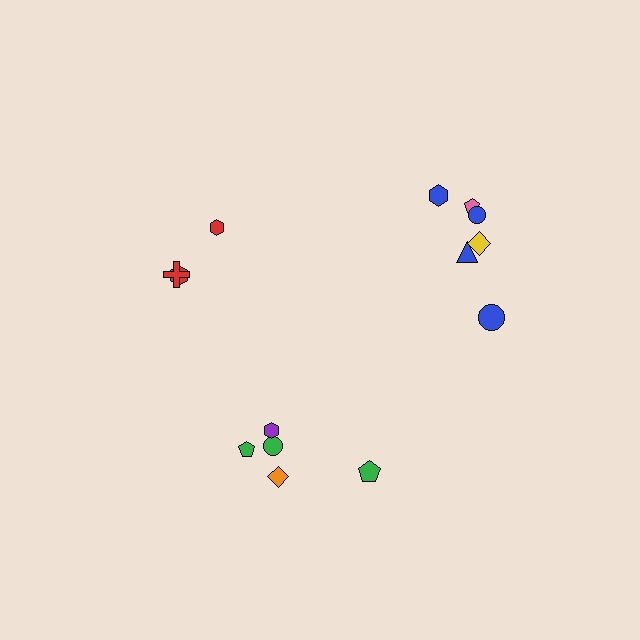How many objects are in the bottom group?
There are 5 objects.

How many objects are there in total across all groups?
There are 14 objects.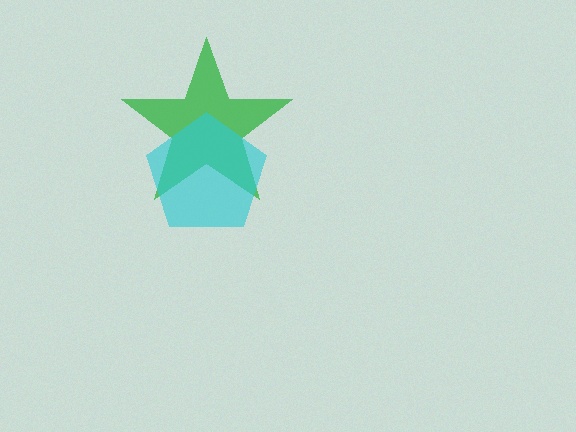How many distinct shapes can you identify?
There are 2 distinct shapes: a green star, a cyan pentagon.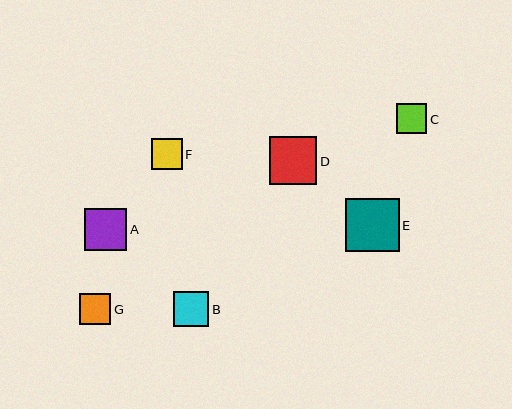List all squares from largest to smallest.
From largest to smallest: E, D, A, B, G, F, C.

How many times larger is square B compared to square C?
Square B is approximately 1.2 times the size of square C.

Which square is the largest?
Square E is the largest with a size of approximately 54 pixels.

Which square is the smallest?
Square C is the smallest with a size of approximately 30 pixels.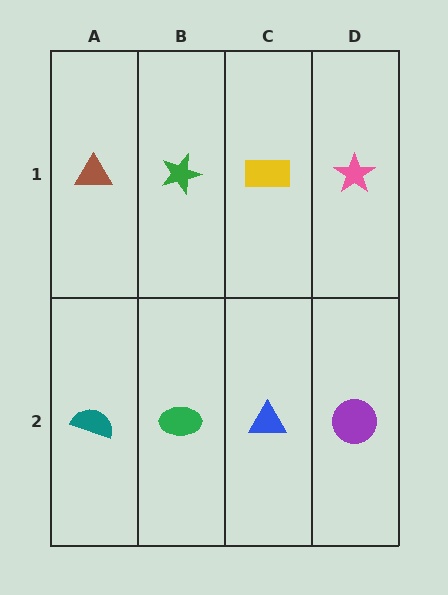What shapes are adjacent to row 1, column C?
A blue triangle (row 2, column C), a green star (row 1, column B), a pink star (row 1, column D).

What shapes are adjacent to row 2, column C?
A yellow rectangle (row 1, column C), a green ellipse (row 2, column B), a purple circle (row 2, column D).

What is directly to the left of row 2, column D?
A blue triangle.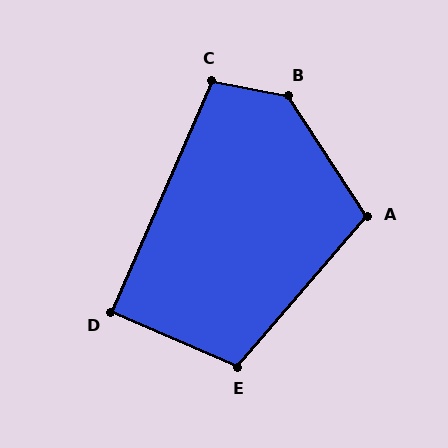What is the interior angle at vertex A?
Approximately 106 degrees (obtuse).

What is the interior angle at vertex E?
Approximately 107 degrees (obtuse).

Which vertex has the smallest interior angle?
D, at approximately 90 degrees.